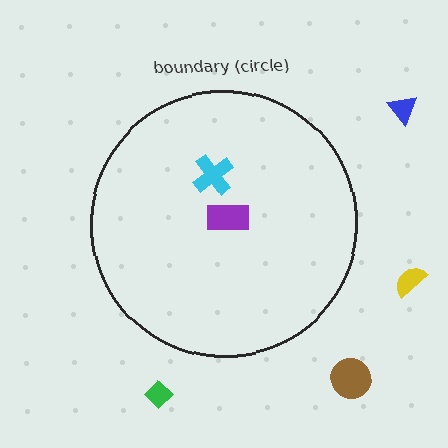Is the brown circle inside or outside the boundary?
Outside.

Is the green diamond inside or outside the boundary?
Outside.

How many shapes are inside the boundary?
2 inside, 4 outside.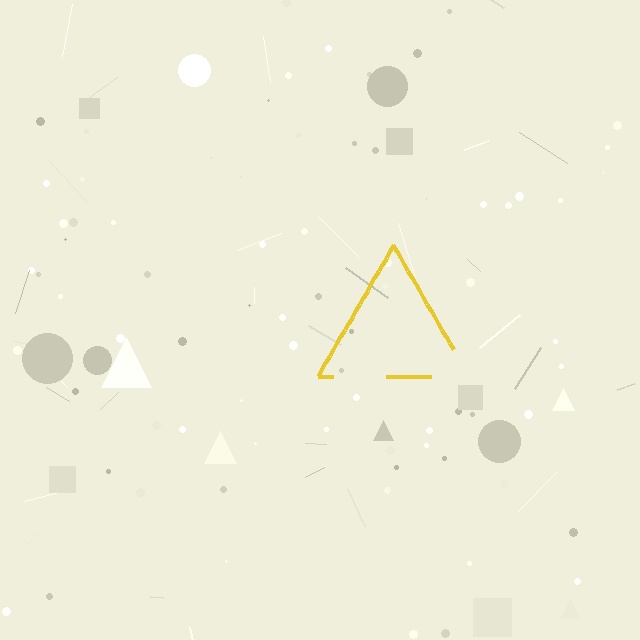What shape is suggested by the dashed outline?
The dashed outline suggests a triangle.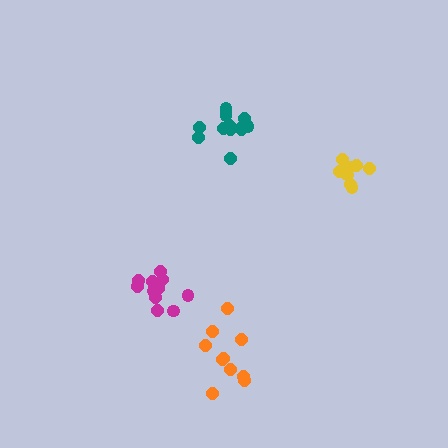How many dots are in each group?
Group 1: 9 dots, Group 2: 12 dots, Group 3: 13 dots, Group 4: 10 dots (44 total).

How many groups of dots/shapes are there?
There are 4 groups.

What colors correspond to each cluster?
The clusters are colored: yellow, magenta, teal, orange.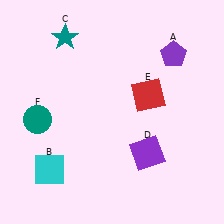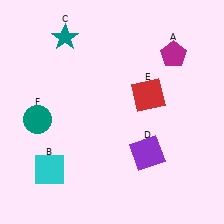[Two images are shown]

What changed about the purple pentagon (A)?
In Image 1, A is purple. In Image 2, it changed to magenta.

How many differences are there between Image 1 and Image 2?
There is 1 difference between the two images.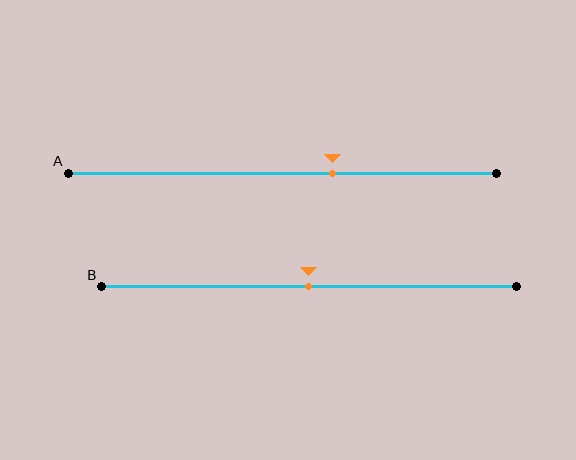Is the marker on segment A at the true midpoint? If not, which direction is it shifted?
No, the marker on segment A is shifted to the right by about 12% of the segment length.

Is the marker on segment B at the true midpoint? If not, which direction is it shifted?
Yes, the marker on segment B is at the true midpoint.